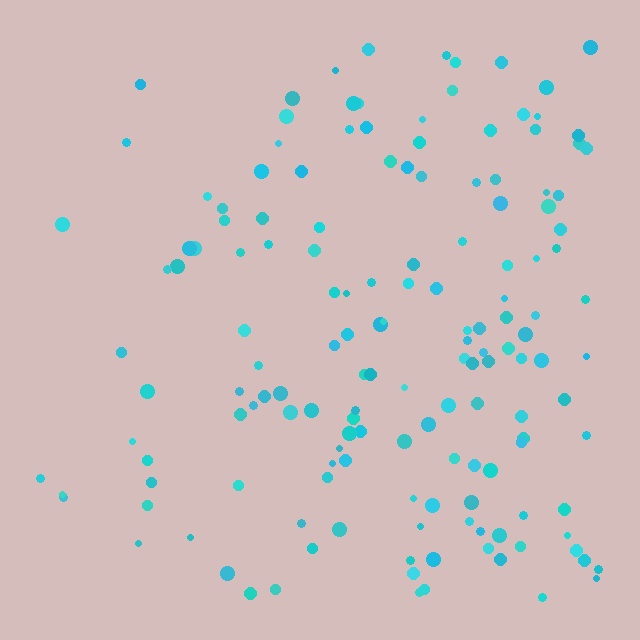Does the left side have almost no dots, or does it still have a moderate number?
Still a moderate number, just noticeably fewer than the right.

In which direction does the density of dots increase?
From left to right, with the right side densest.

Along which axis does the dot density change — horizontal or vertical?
Horizontal.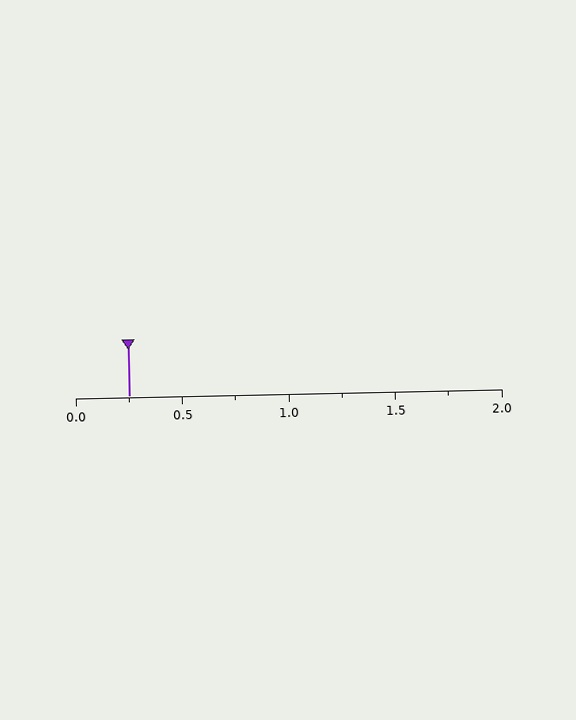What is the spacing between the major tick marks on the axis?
The major ticks are spaced 0.5 apart.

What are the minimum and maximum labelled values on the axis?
The axis runs from 0.0 to 2.0.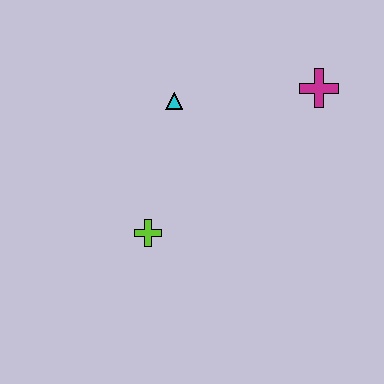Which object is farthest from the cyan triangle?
The magenta cross is farthest from the cyan triangle.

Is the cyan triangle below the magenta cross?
Yes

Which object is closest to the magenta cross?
The cyan triangle is closest to the magenta cross.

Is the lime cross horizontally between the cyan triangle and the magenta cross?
No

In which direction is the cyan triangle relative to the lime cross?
The cyan triangle is above the lime cross.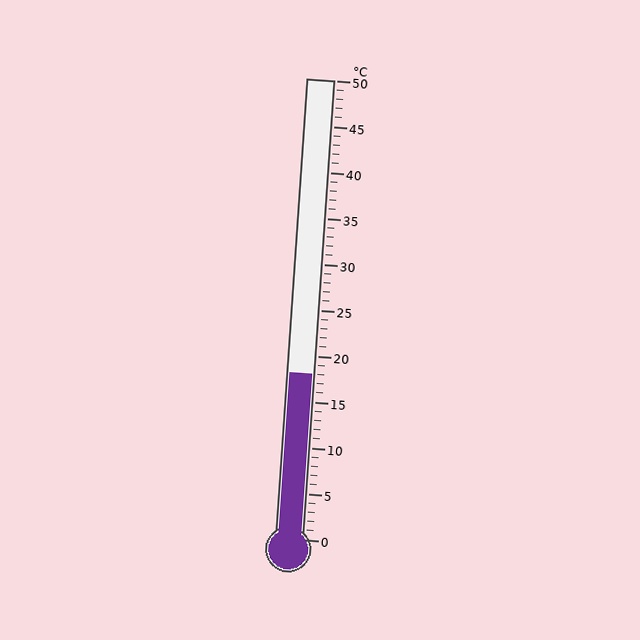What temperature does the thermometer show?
The thermometer shows approximately 18°C.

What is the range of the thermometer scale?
The thermometer scale ranges from 0°C to 50°C.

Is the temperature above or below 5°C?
The temperature is above 5°C.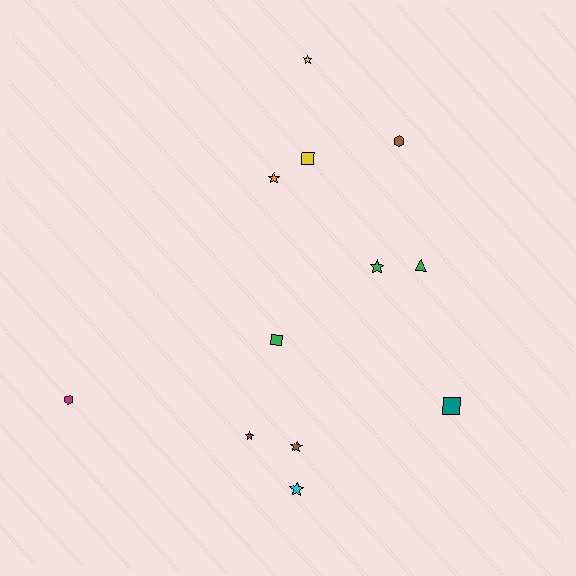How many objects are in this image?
There are 12 objects.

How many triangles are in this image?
There is 1 triangle.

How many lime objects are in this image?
There are no lime objects.